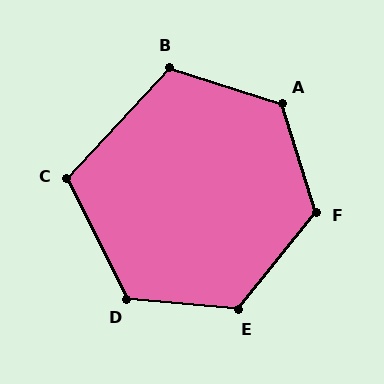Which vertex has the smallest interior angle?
C, at approximately 111 degrees.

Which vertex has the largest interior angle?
A, at approximately 125 degrees.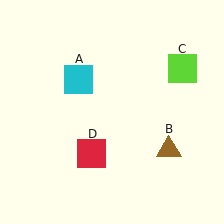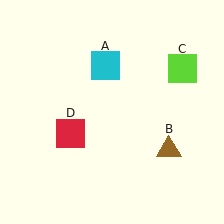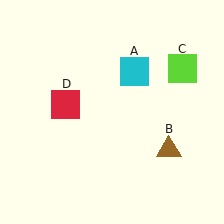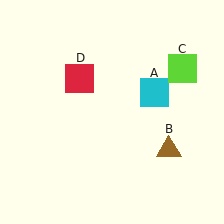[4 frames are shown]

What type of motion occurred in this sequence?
The cyan square (object A), red square (object D) rotated clockwise around the center of the scene.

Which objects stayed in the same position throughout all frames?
Brown triangle (object B) and lime square (object C) remained stationary.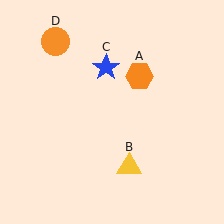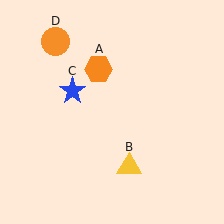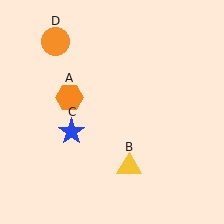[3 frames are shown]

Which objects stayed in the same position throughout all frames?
Yellow triangle (object B) and orange circle (object D) remained stationary.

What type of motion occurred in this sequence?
The orange hexagon (object A), blue star (object C) rotated counterclockwise around the center of the scene.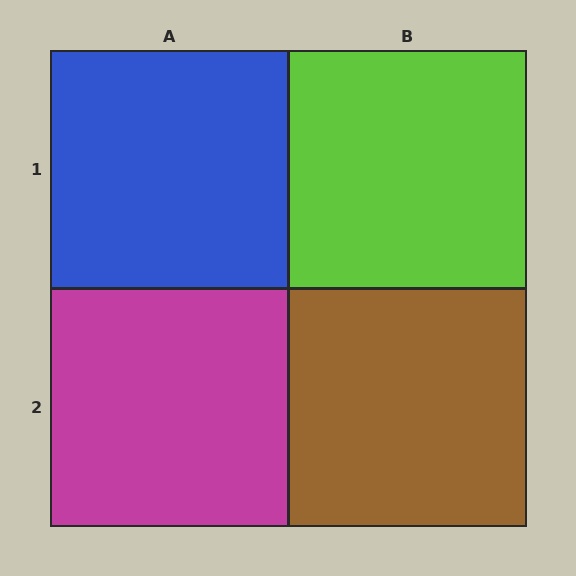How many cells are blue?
1 cell is blue.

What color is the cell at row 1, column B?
Lime.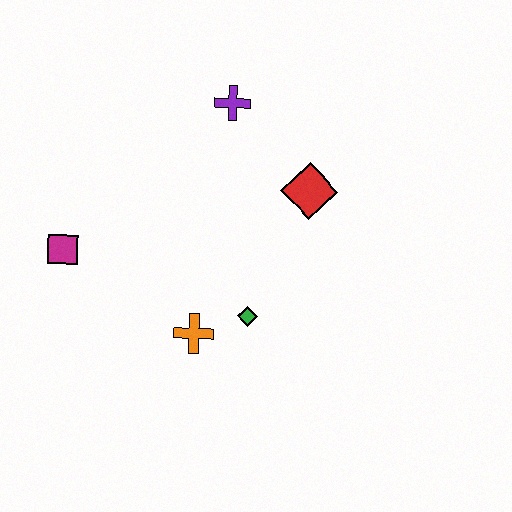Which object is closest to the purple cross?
The red diamond is closest to the purple cross.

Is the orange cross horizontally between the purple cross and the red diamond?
No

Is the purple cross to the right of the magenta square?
Yes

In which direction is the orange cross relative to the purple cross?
The orange cross is below the purple cross.